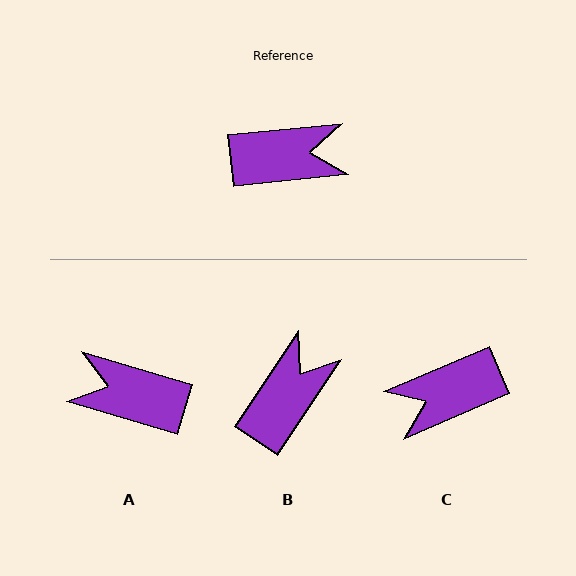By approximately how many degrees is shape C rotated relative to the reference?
Approximately 163 degrees clockwise.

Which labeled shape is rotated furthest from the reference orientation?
C, about 163 degrees away.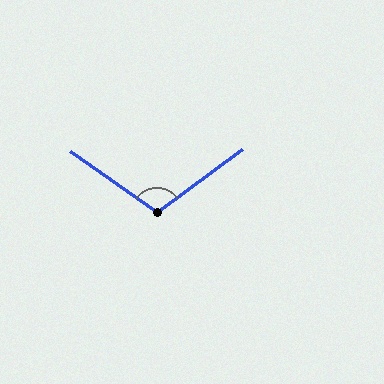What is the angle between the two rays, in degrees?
Approximately 108 degrees.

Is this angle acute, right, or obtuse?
It is obtuse.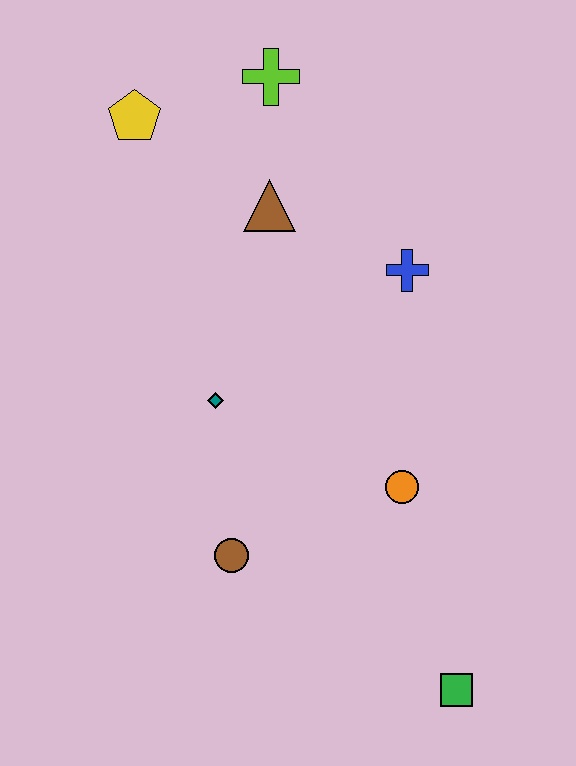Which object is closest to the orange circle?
The brown circle is closest to the orange circle.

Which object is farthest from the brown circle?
The lime cross is farthest from the brown circle.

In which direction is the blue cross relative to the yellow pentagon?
The blue cross is to the right of the yellow pentagon.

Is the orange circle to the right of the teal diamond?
Yes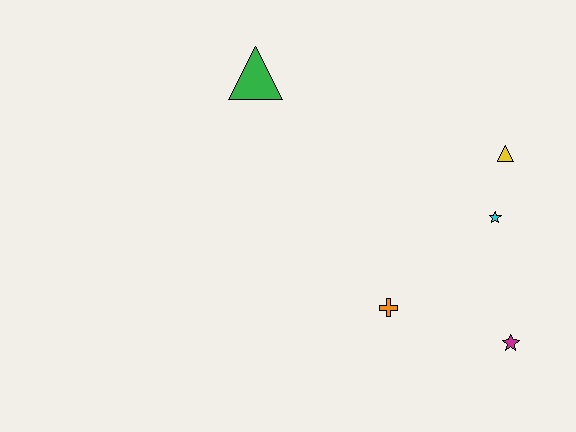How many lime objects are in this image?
There are no lime objects.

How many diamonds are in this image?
There are no diamonds.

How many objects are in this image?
There are 5 objects.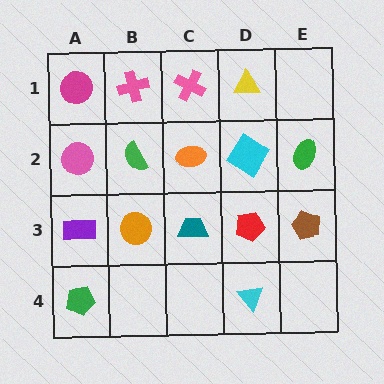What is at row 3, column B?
An orange circle.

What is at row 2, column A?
A pink circle.